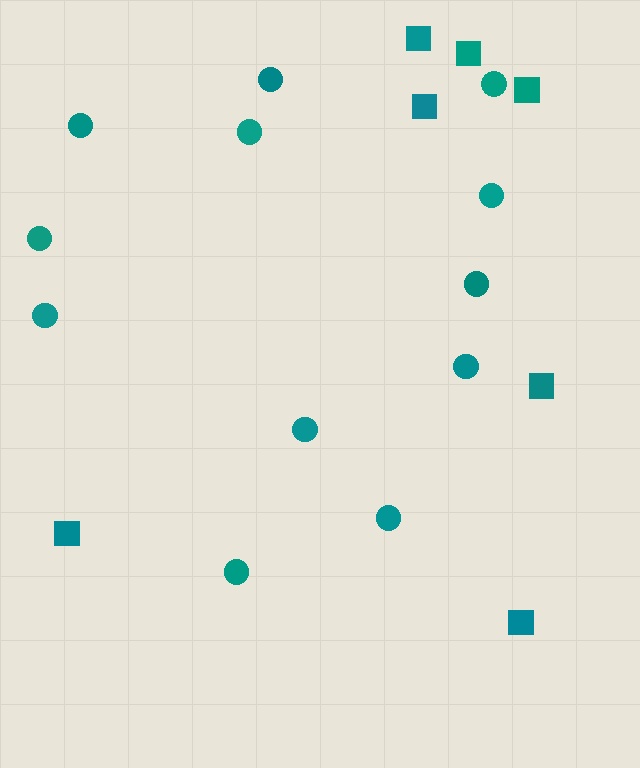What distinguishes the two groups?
There are 2 groups: one group of circles (12) and one group of squares (7).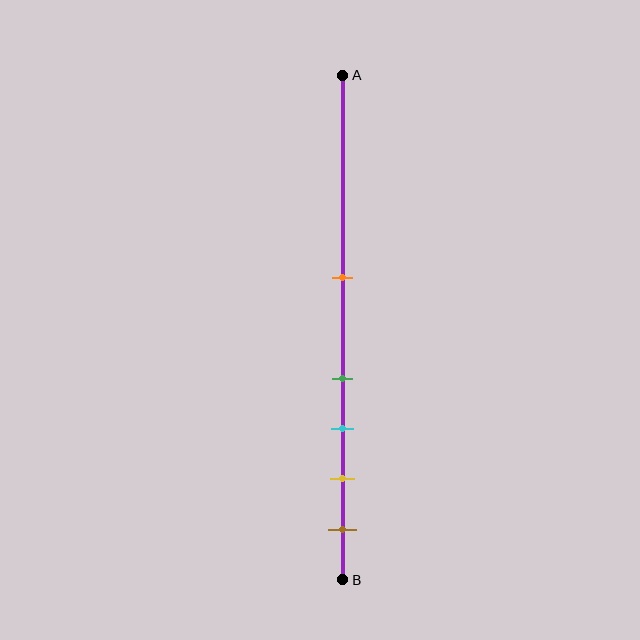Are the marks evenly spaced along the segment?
No, the marks are not evenly spaced.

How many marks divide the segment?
There are 5 marks dividing the segment.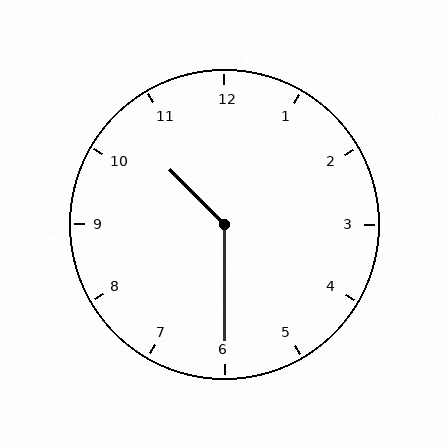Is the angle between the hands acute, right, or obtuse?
It is obtuse.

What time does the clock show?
10:30.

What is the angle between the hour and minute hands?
Approximately 135 degrees.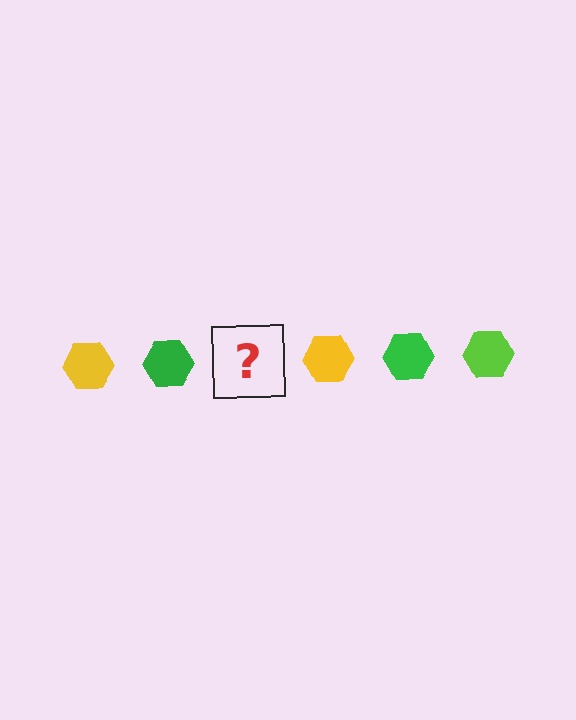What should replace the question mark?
The question mark should be replaced with a lime hexagon.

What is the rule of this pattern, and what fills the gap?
The rule is that the pattern cycles through yellow, green, lime hexagons. The gap should be filled with a lime hexagon.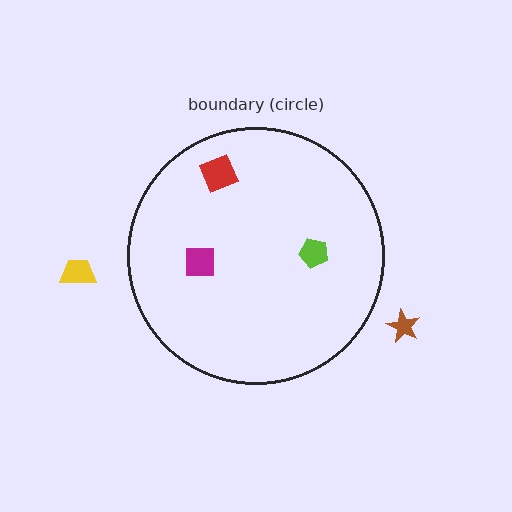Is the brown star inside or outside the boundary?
Outside.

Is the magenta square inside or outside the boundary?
Inside.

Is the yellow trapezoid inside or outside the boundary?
Outside.